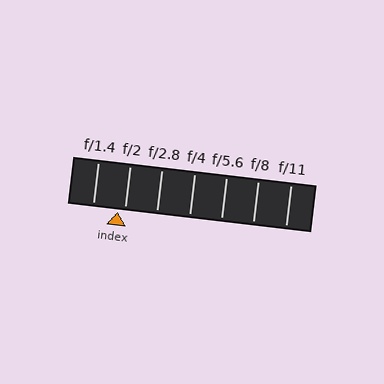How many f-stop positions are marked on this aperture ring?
There are 7 f-stop positions marked.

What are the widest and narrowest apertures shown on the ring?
The widest aperture shown is f/1.4 and the narrowest is f/11.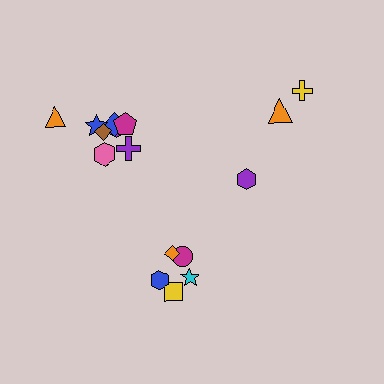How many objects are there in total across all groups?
There are 16 objects.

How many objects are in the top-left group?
There are 8 objects.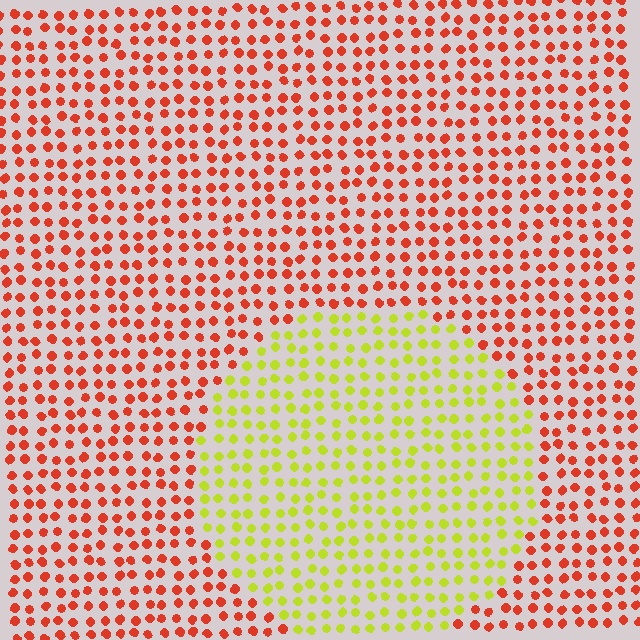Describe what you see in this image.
The image is filled with small red elements in a uniform arrangement. A circle-shaped region is visible where the elements are tinted to a slightly different hue, forming a subtle color boundary.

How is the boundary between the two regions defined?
The boundary is defined purely by a slight shift in hue (about 66 degrees). Spacing, size, and orientation are identical on both sides.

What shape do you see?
I see a circle.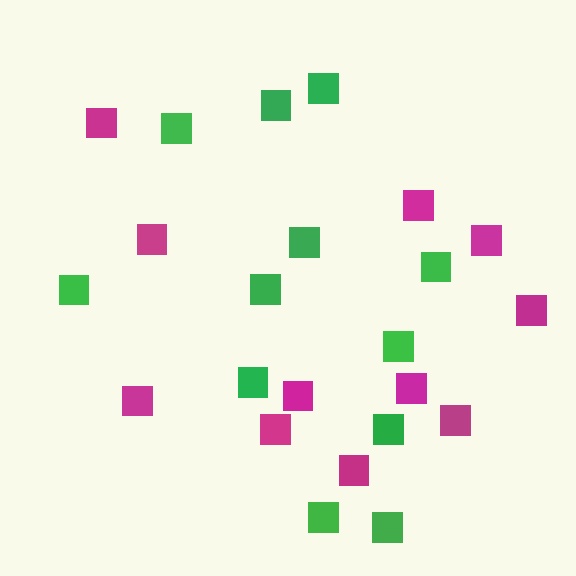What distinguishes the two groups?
There are 2 groups: one group of green squares (12) and one group of magenta squares (11).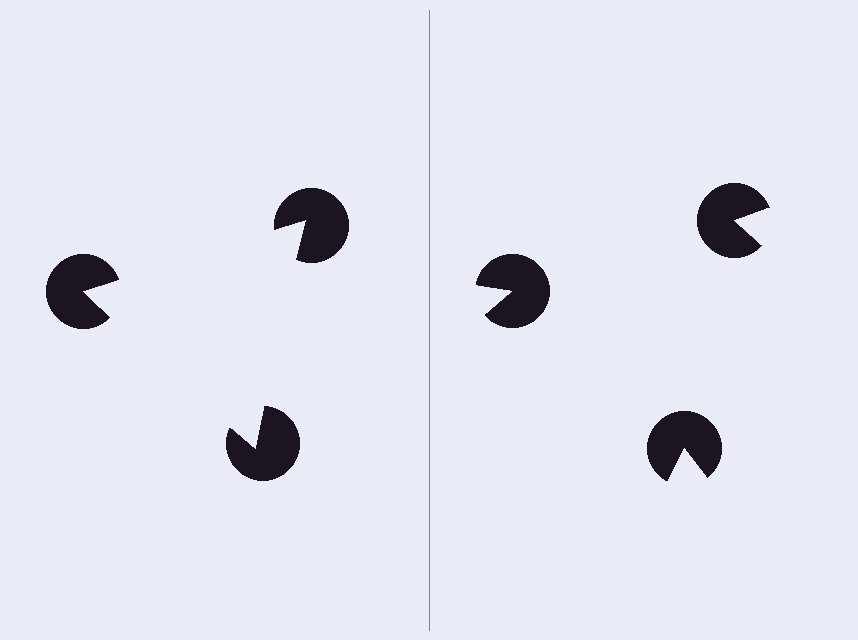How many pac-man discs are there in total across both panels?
6 — 3 on each side.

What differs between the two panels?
The pac-man discs are positioned identically on both sides; only the wedge orientations differ. On the left they align to a triangle; on the right they are misaligned.